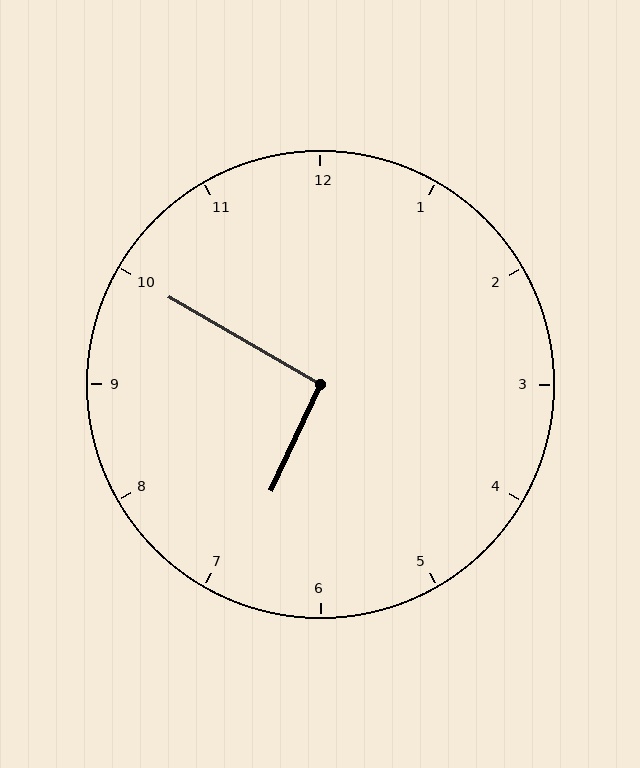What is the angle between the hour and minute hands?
Approximately 95 degrees.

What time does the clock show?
6:50.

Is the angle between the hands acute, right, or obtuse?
It is right.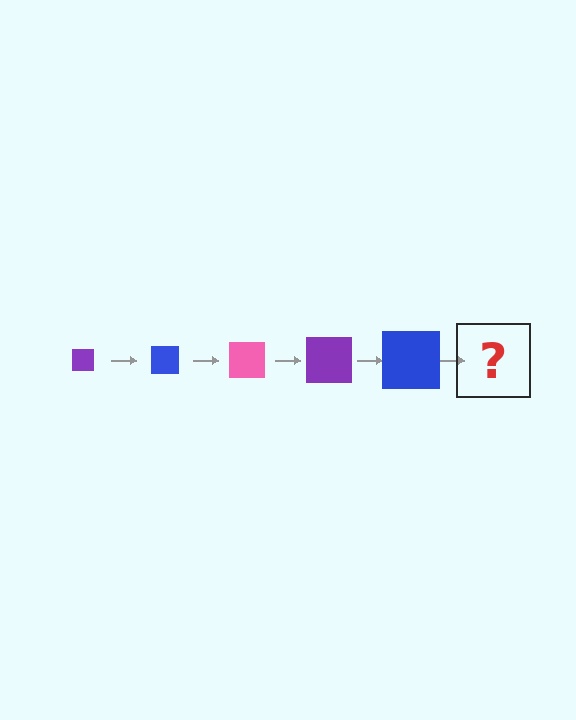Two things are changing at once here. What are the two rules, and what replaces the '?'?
The two rules are that the square grows larger each step and the color cycles through purple, blue, and pink. The '?' should be a pink square, larger than the previous one.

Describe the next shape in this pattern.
It should be a pink square, larger than the previous one.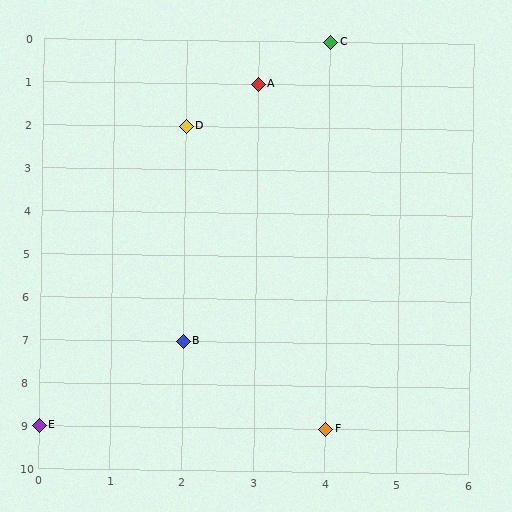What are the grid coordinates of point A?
Point A is at grid coordinates (3, 1).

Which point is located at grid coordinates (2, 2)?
Point D is at (2, 2).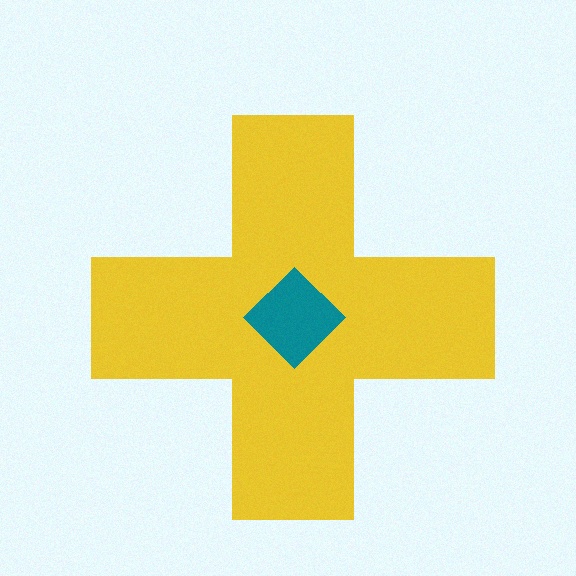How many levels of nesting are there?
2.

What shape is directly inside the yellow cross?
The teal diamond.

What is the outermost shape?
The yellow cross.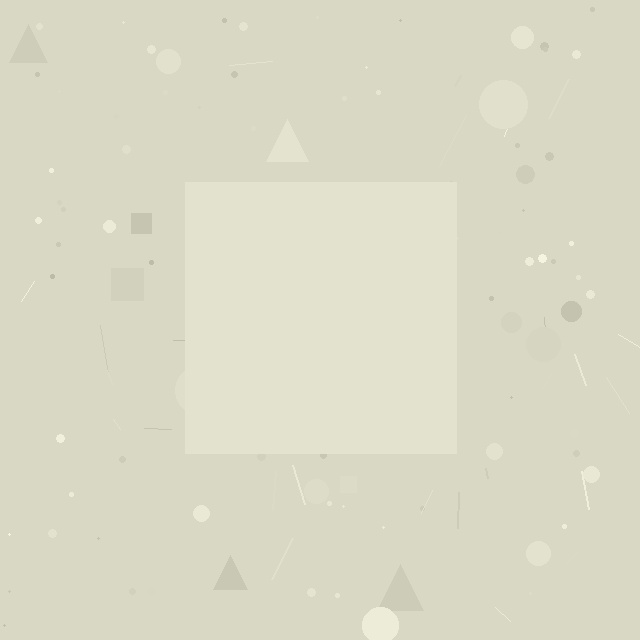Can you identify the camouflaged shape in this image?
The camouflaged shape is a square.